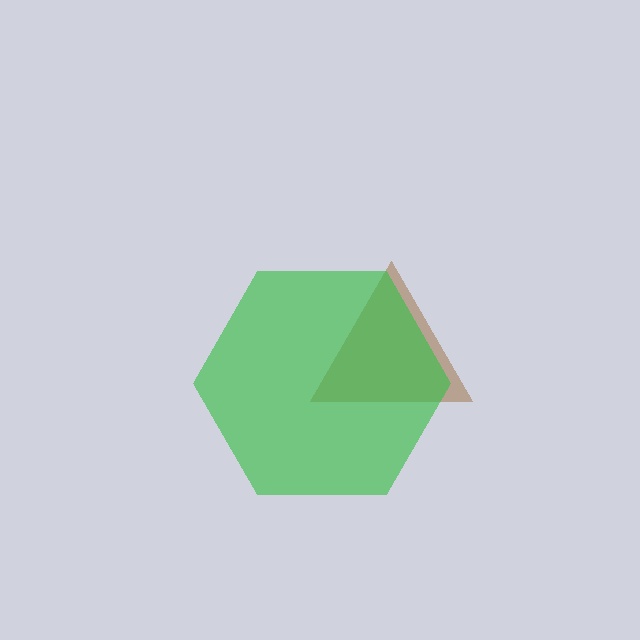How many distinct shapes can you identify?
There are 2 distinct shapes: a brown triangle, a green hexagon.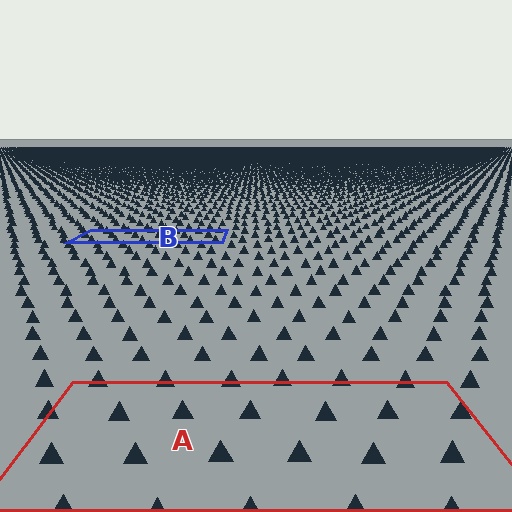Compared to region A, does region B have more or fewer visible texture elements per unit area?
Region B has more texture elements per unit area — they are packed more densely because it is farther away.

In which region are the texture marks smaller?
The texture marks are smaller in region B, because it is farther away.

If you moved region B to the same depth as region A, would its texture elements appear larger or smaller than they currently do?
They would appear larger. At a closer depth, the same texture elements are projected at a bigger on-screen size.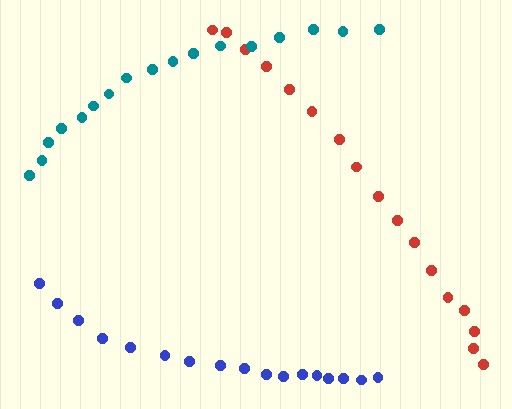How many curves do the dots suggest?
There are 3 distinct paths.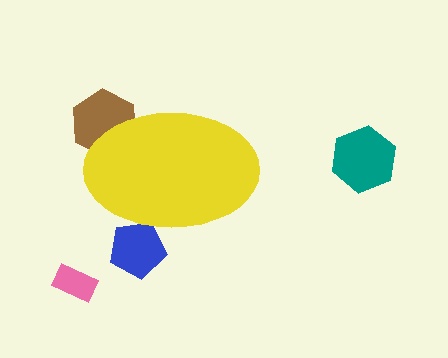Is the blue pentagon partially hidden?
Yes, the blue pentagon is partially hidden behind the yellow ellipse.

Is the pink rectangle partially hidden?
No, the pink rectangle is fully visible.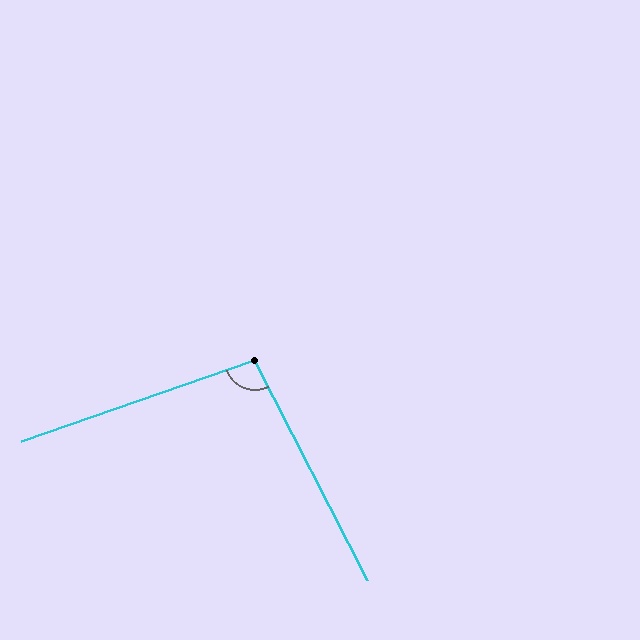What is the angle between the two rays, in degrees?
Approximately 98 degrees.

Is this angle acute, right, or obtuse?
It is obtuse.